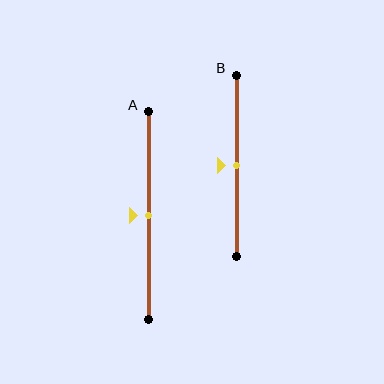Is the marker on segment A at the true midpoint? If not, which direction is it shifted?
Yes, the marker on segment A is at the true midpoint.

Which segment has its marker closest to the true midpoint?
Segment A has its marker closest to the true midpoint.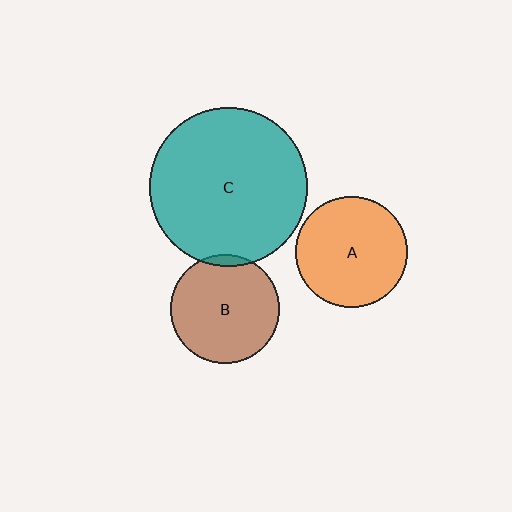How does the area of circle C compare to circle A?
Approximately 2.0 times.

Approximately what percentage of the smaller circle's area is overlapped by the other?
Approximately 5%.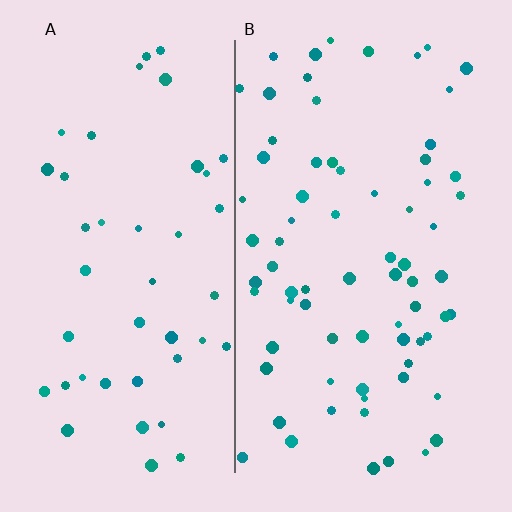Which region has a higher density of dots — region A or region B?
B (the right).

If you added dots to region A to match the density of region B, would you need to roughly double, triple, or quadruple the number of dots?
Approximately double.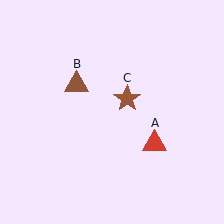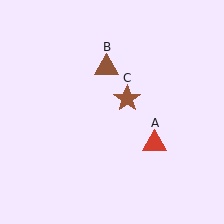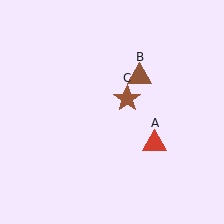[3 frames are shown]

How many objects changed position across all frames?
1 object changed position: brown triangle (object B).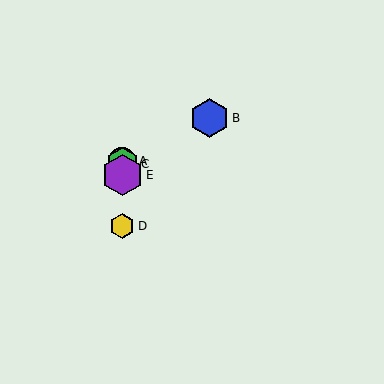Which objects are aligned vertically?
Objects A, C, D, E are aligned vertically.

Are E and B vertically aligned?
No, E is at x≈122 and B is at x≈210.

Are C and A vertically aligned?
Yes, both are at x≈122.